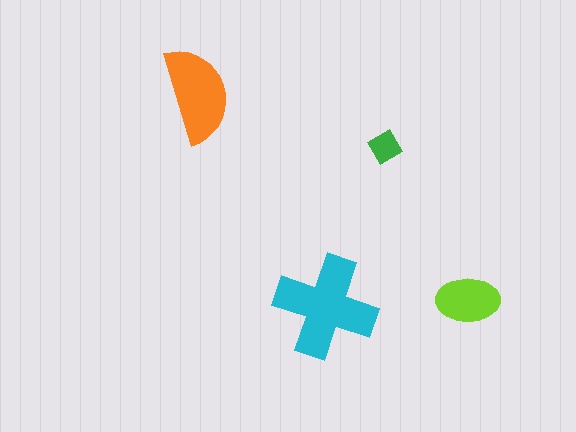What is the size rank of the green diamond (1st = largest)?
4th.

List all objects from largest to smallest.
The cyan cross, the orange semicircle, the lime ellipse, the green diamond.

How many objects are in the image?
There are 4 objects in the image.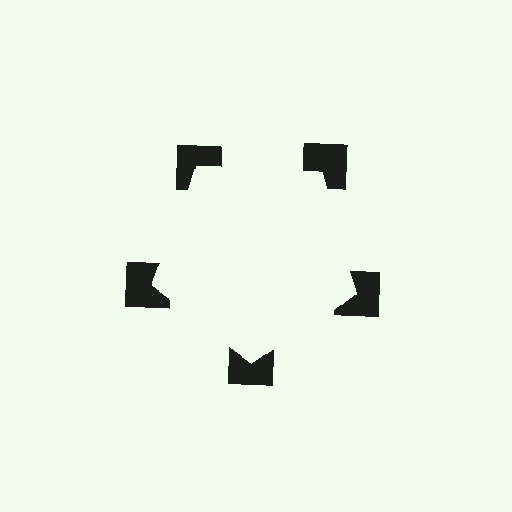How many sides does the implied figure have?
5 sides.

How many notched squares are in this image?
There are 5 — one at each vertex of the illusory pentagon.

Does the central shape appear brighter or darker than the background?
It typically appears slightly brighter than the background, even though no actual brightness change is drawn.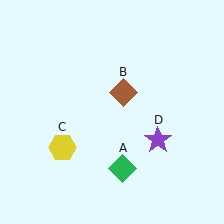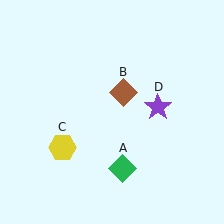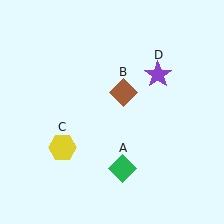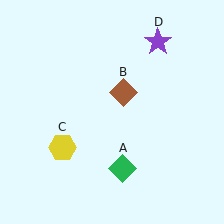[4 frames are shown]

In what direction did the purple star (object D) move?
The purple star (object D) moved up.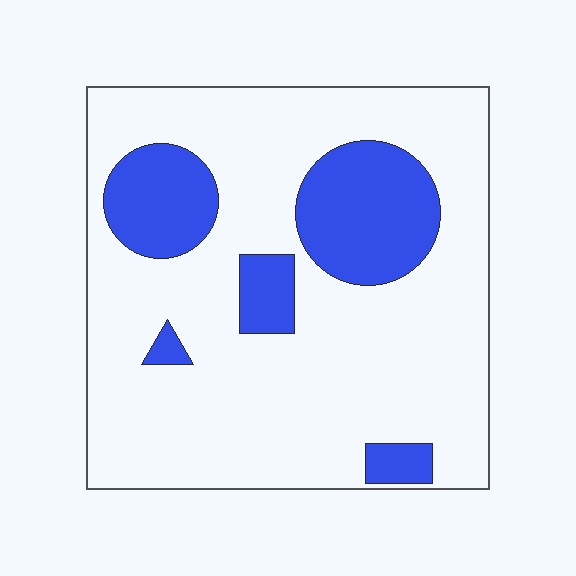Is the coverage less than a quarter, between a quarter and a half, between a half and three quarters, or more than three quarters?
Less than a quarter.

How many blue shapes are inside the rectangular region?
5.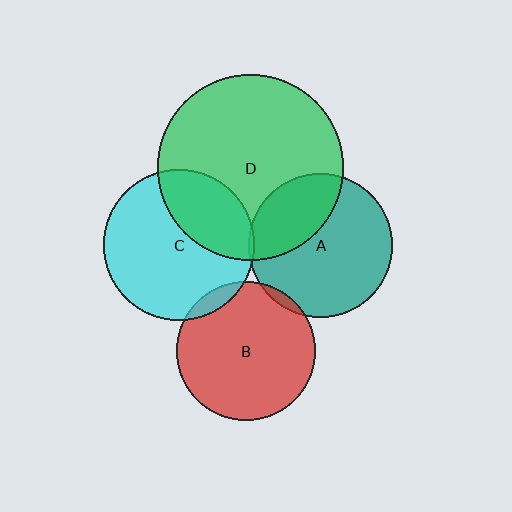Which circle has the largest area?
Circle D (green).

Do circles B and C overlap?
Yes.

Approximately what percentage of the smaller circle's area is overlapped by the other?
Approximately 5%.